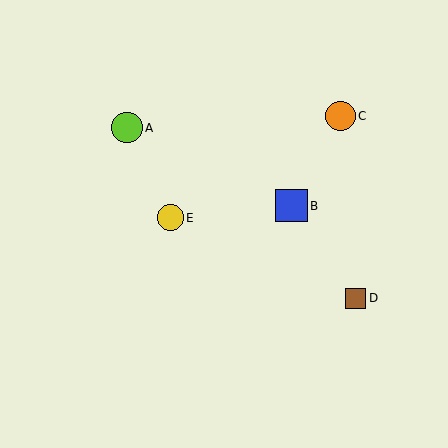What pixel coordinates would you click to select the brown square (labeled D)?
Click at (356, 298) to select the brown square D.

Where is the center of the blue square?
The center of the blue square is at (291, 206).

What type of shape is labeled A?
Shape A is a lime circle.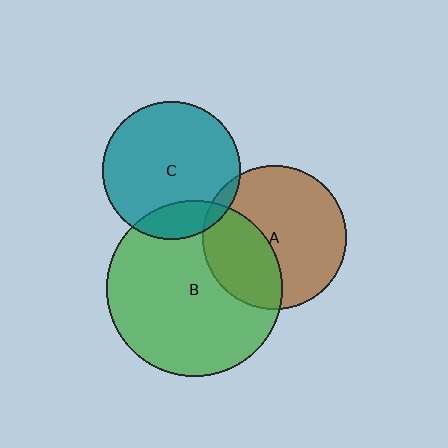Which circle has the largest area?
Circle B (green).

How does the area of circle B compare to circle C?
Approximately 1.6 times.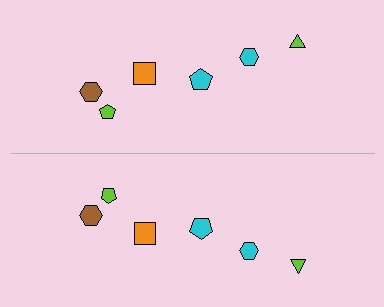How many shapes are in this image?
There are 12 shapes in this image.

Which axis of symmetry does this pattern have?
The pattern has a horizontal axis of symmetry running through the center of the image.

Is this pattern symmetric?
Yes, this pattern has bilateral (reflection) symmetry.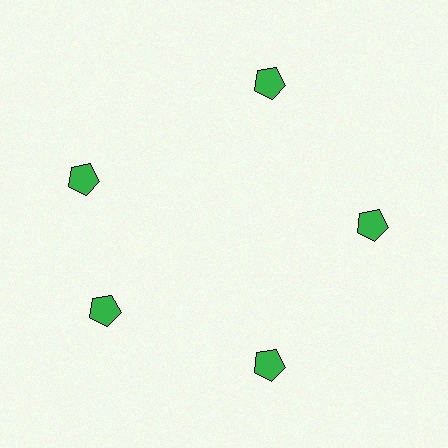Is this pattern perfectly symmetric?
No. The 5 green pentagons are arranged in a ring, but one element near the 10 o'clock position is rotated out of alignment along the ring, breaking the 5-fold rotational symmetry.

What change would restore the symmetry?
The symmetry would be restored by rotating it back into even spacing with its neighbors so that all 5 pentagons sit at equal angles and equal distance from the center.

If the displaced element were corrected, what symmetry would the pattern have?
It would have 5-fold rotational symmetry — the pattern would map onto itself every 72 degrees.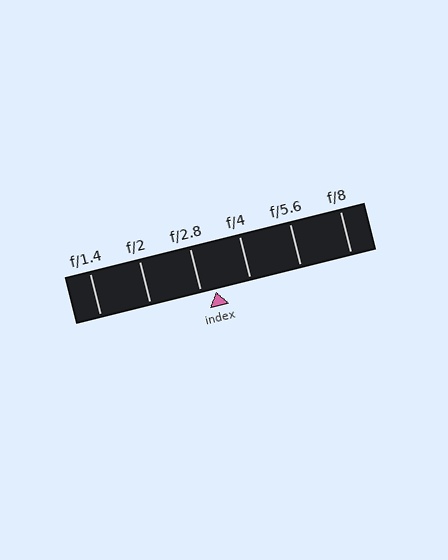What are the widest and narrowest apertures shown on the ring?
The widest aperture shown is f/1.4 and the narrowest is f/8.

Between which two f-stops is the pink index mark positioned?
The index mark is between f/2.8 and f/4.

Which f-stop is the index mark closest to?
The index mark is closest to f/2.8.